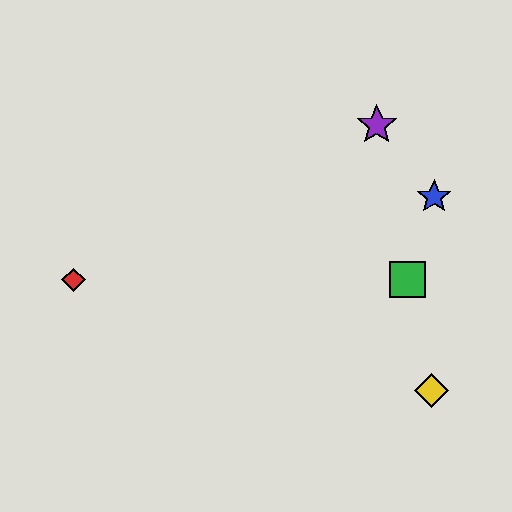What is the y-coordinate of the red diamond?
The red diamond is at y≈280.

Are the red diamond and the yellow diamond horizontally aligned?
No, the red diamond is at y≈280 and the yellow diamond is at y≈391.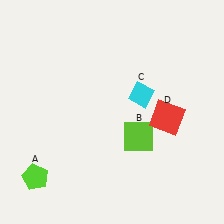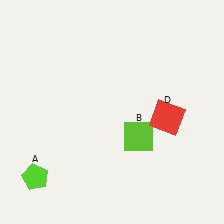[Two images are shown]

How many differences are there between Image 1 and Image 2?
There is 1 difference between the two images.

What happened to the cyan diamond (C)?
The cyan diamond (C) was removed in Image 2. It was in the top-right area of Image 1.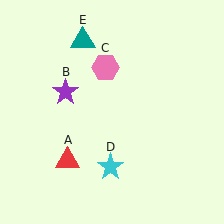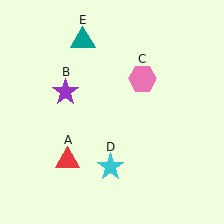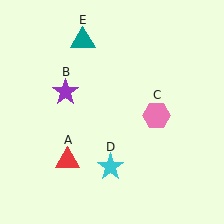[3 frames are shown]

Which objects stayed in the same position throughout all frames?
Red triangle (object A) and purple star (object B) and cyan star (object D) and teal triangle (object E) remained stationary.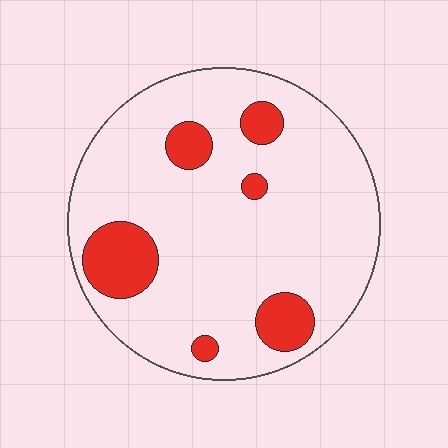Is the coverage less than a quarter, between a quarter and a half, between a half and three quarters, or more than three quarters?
Less than a quarter.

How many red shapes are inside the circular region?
6.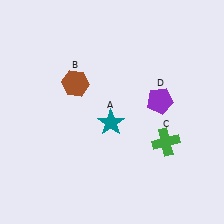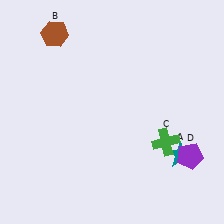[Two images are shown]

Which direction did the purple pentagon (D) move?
The purple pentagon (D) moved down.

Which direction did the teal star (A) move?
The teal star (A) moved right.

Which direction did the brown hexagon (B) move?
The brown hexagon (B) moved up.